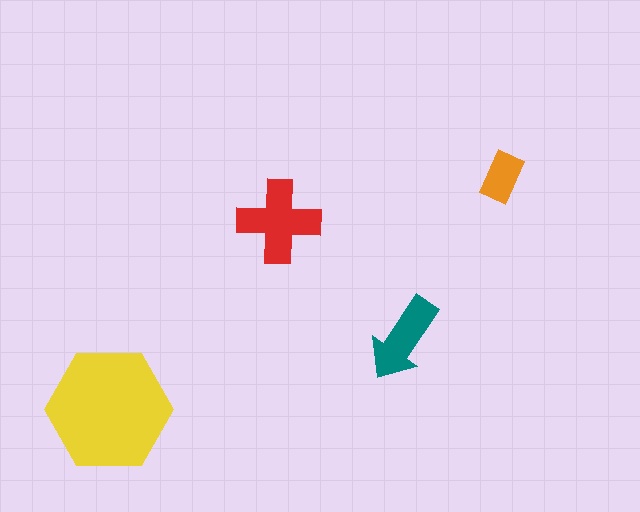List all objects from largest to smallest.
The yellow hexagon, the red cross, the teal arrow, the orange rectangle.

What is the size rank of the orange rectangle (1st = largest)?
4th.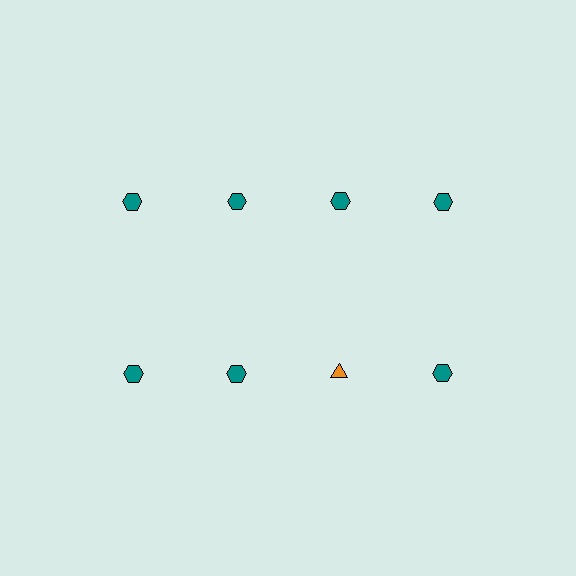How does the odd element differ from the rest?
It differs in both color (orange instead of teal) and shape (triangle instead of hexagon).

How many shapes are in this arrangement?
There are 8 shapes arranged in a grid pattern.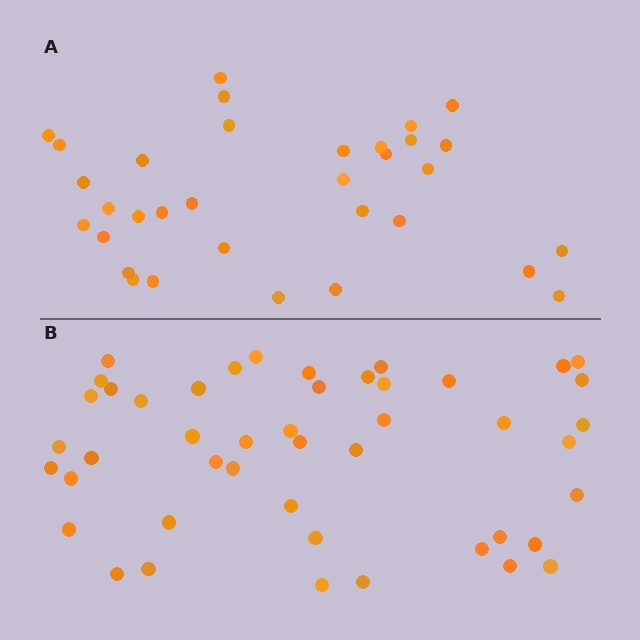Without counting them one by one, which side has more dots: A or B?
Region B (the bottom region) has more dots.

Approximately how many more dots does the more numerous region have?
Region B has approximately 15 more dots than region A.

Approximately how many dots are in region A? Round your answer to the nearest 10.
About 30 dots. (The exact count is 33, which rounds to 30.)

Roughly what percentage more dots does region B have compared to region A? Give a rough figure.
About 40% more.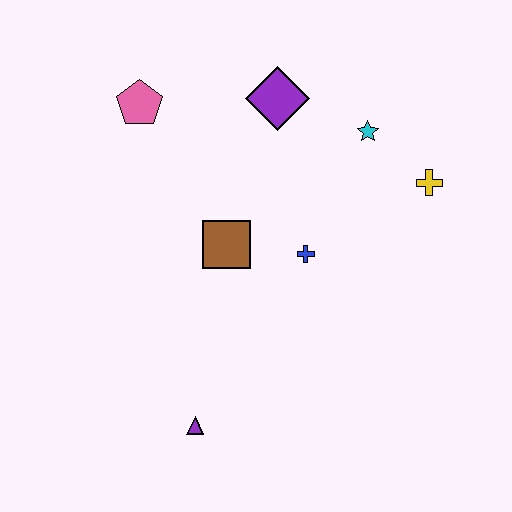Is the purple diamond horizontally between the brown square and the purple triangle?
No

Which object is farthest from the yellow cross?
The purple triangle is farthest from the yellow cross.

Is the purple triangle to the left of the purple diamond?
Yes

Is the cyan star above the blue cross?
Yes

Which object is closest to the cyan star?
The yellow cross is closest to the cyan star.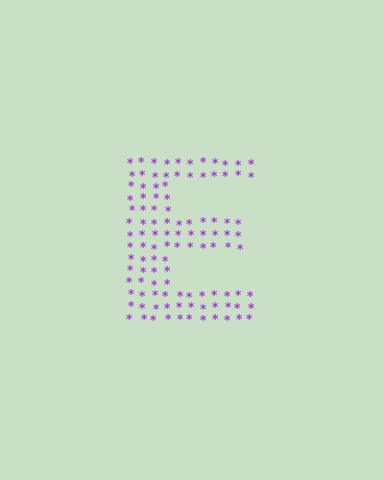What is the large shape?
The large shape is the letter E.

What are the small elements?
The small elements are asterisks.